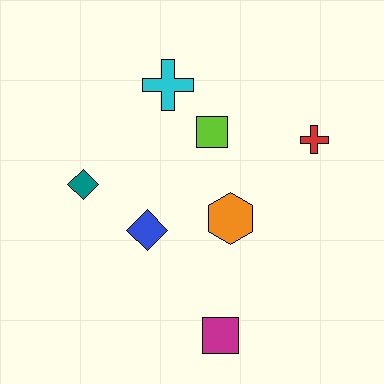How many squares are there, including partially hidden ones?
There are 2 squares.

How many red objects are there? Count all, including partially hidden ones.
There is 1 red object.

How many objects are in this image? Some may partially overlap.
There are 7 objects.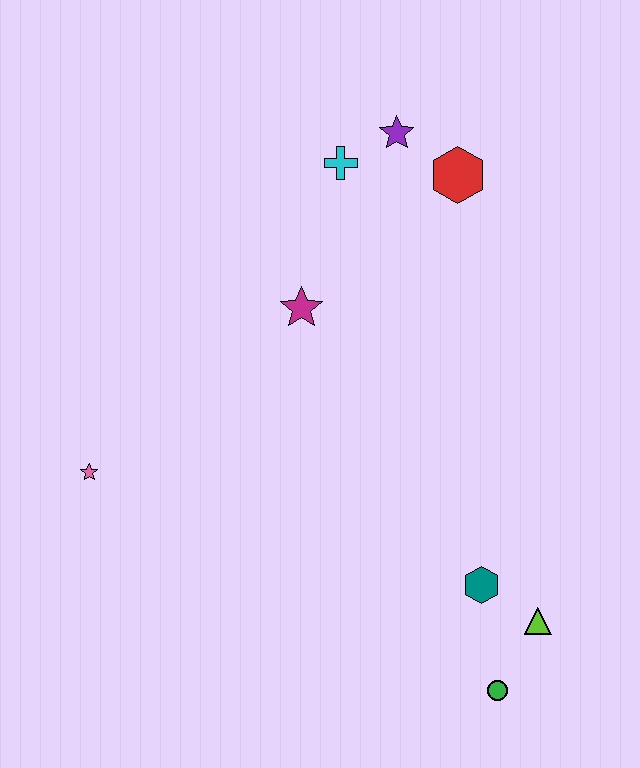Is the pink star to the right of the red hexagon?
No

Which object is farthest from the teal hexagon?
The purple star is farthest from the teal hexagon.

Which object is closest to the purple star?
The cyan cross is closest to the purple star.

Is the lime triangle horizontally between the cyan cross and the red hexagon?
No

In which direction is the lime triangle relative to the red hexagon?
The lime triangle is below the red hexagon.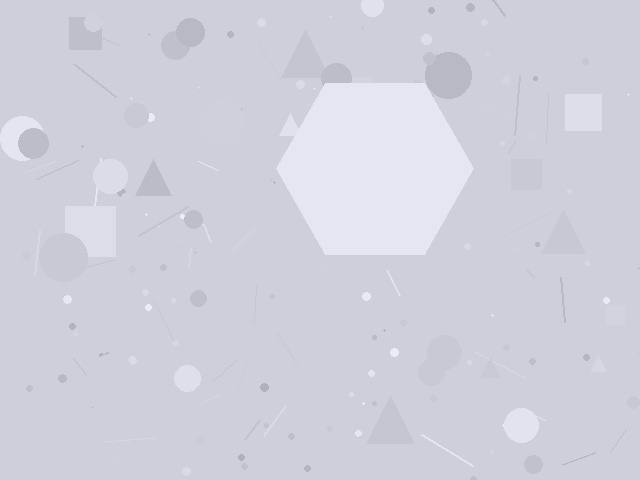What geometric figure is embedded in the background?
A hexagon is embedded in the background.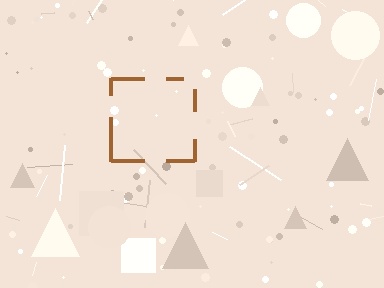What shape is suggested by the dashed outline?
The dashed outline suggests a square.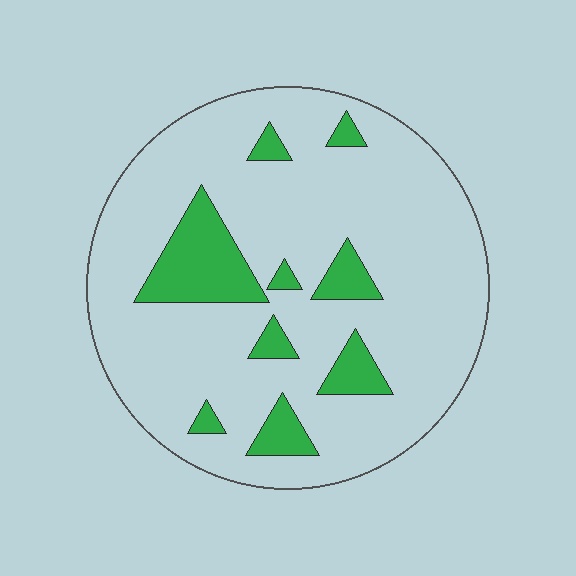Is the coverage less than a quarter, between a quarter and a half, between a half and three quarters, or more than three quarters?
Less than a quarter.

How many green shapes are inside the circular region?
9.